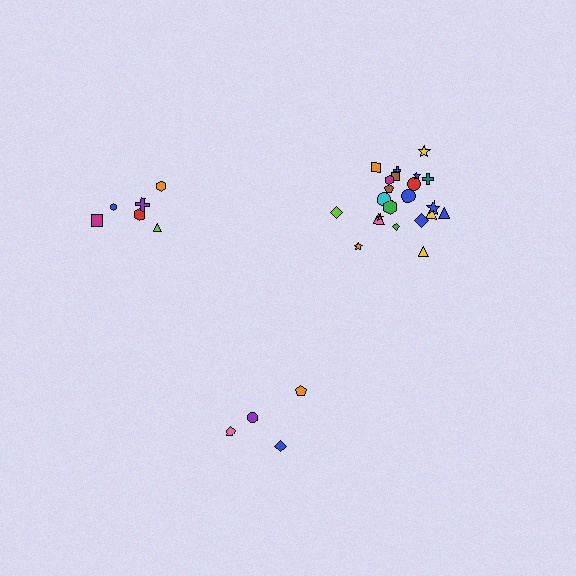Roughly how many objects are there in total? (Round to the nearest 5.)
Roughly 30 objects in total.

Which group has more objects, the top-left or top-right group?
The top-right group.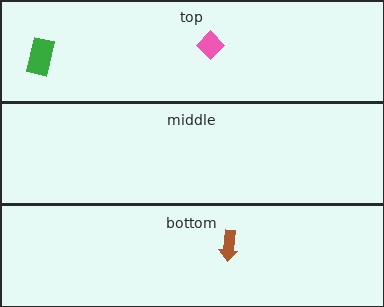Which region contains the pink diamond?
The top region.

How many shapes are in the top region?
2.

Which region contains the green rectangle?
The top region.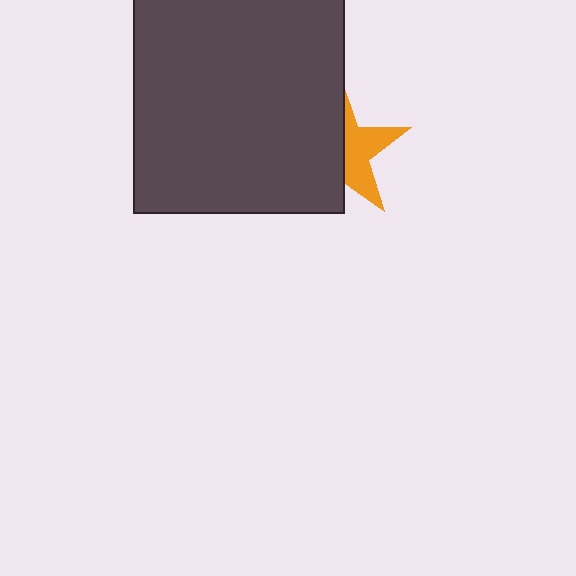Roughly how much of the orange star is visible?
A small part of it is visible (roughly 42%).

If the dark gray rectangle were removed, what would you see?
You would see the complete orange star.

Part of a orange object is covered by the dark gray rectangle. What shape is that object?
It is a star.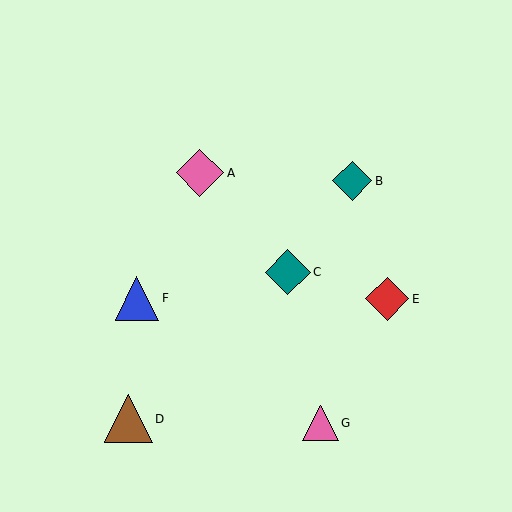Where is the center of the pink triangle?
The center of the pink triangle is at (320, 423).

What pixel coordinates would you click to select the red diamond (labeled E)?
Click at (387, 299) to select the red diamond E.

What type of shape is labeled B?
Shape B is a teal diamond.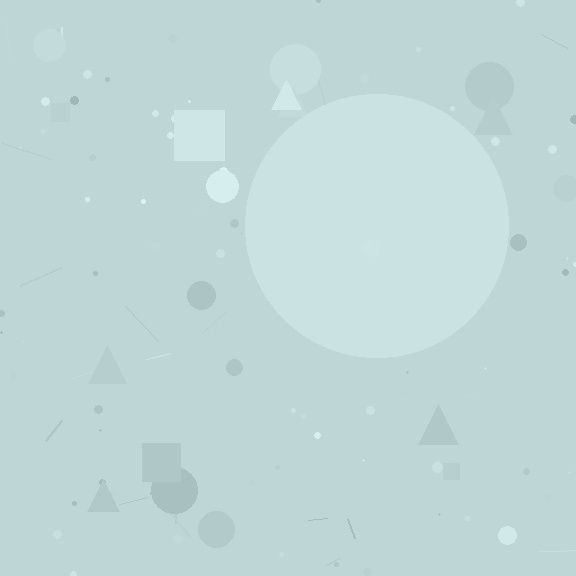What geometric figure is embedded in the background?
A circle is embedded in the background.